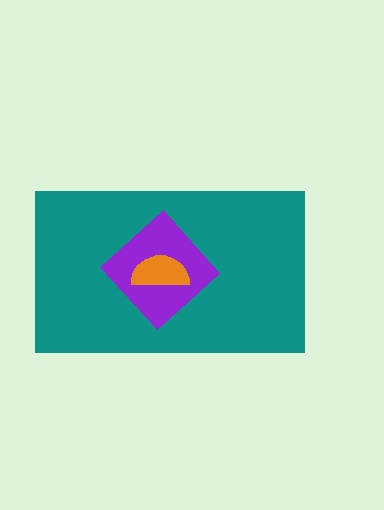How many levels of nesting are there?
3.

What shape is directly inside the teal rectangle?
The purple diamond.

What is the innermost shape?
The orange semicircle.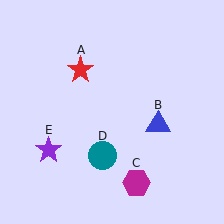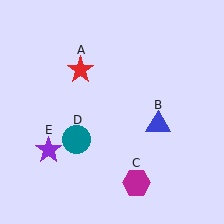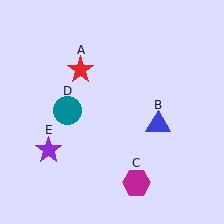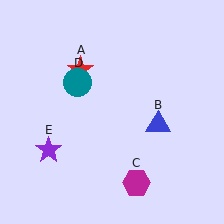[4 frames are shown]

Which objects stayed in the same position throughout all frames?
Red star (object A) and blue triangle (object B) and magenta hexagon (object C) and purple star (object E) remained stationary.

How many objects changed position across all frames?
1 object changed position: teal circle (object D).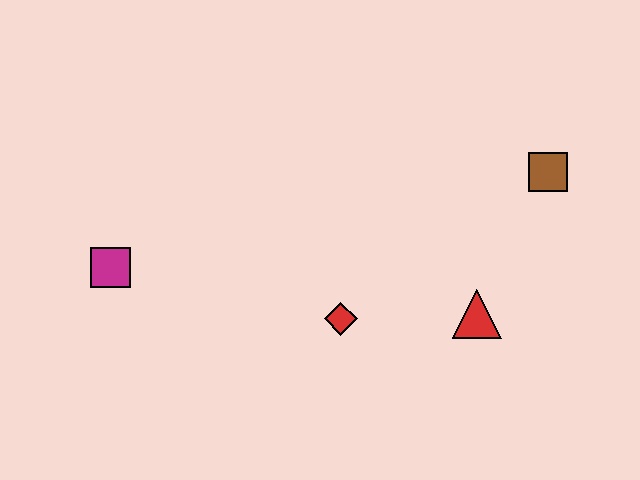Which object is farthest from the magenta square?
The brown square is farthest from the magenta square.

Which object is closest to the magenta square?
The red diamond is closest to the magenta square.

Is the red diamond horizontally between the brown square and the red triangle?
No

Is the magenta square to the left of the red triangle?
Yes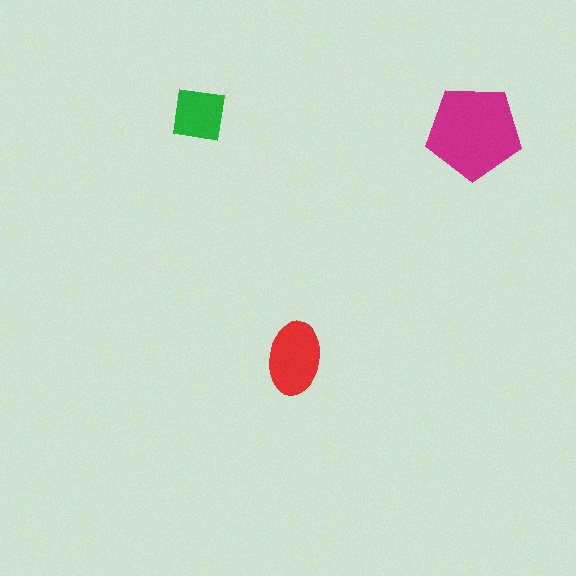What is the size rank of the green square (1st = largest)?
3rd.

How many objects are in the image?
There are 3 objects in the image.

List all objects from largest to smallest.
The magenta pentagon, the red ellipse, the green square.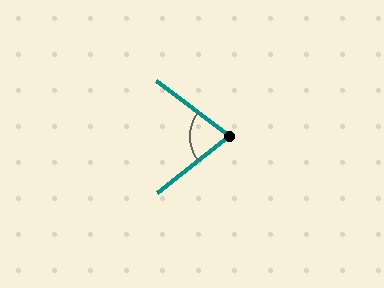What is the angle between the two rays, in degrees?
Approximately 76 degrees.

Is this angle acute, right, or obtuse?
It is acute.